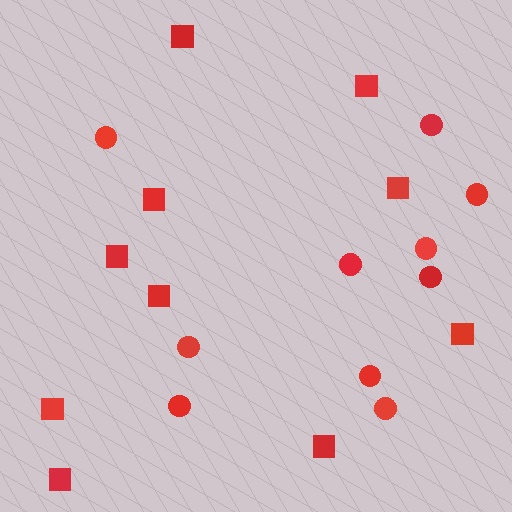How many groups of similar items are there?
There are 2 groups: one group of circles (10) and one group of squares (10).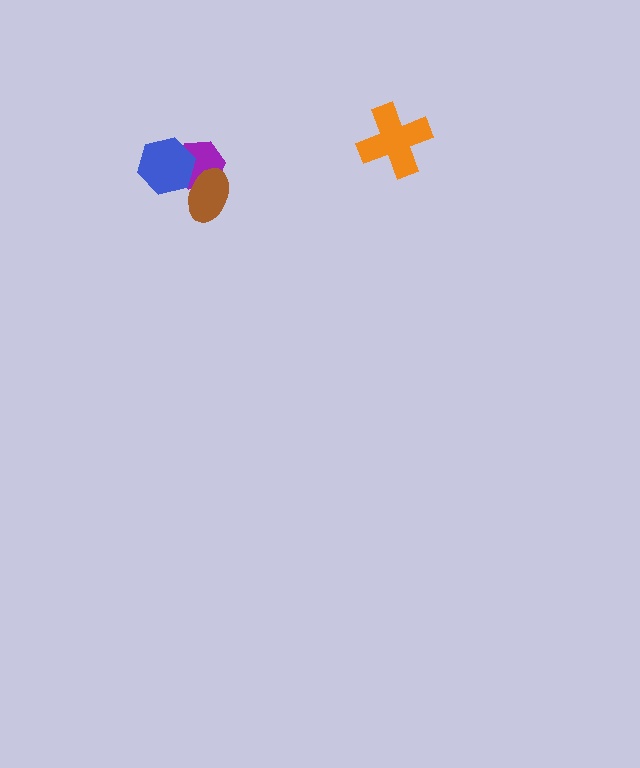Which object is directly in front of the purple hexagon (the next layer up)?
The blue hexagon is directly in front of the purple hexagon.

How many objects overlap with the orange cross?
0 objects overlap with the orange cross.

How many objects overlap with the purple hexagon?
2 objects overlap with the purple hexagon.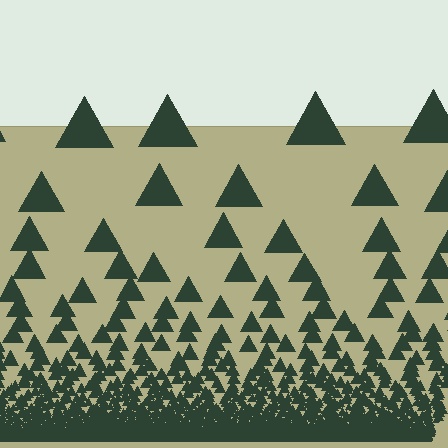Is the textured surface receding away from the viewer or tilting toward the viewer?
The surface appears to tilt toward the viewer. Texture elements get larger and sparser toward the top.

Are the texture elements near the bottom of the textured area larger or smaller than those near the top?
Smaller. The gradient is inverted — elements near the bottom are smaller and denser.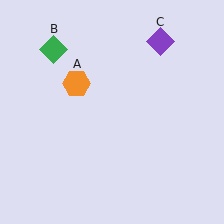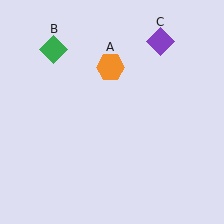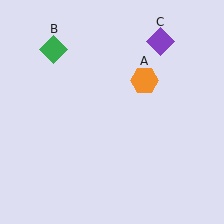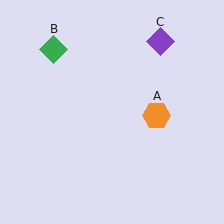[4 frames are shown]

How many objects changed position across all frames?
1 object changed position: orange hexagon (object A).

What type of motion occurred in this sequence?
The orange hexagon (object A) rotated clockwise around the center of the scene.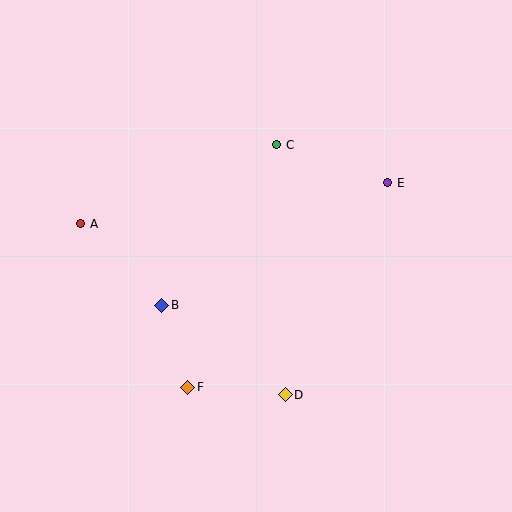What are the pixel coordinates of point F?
Point F is at (188, 387).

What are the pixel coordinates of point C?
Point C is at (277, 145).